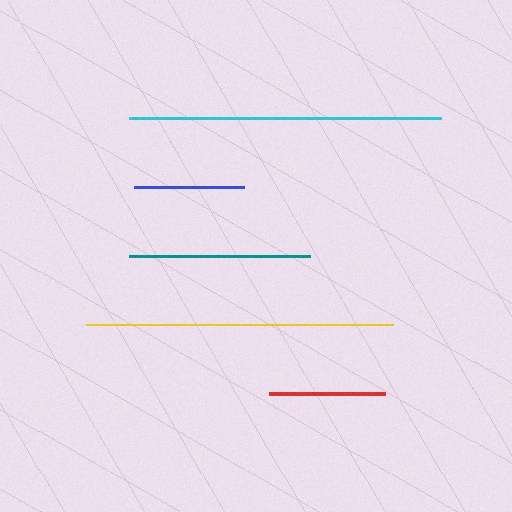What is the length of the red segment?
The red segment is approximately 116 pixels long.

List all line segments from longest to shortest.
From longest to shortest: cyan, yellow, teal, red, blue.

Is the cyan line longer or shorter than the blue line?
The cyan line is longer than the blue line.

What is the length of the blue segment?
The blue segment is approximately 110 pixels long.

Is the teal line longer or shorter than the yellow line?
The yellow line is longer than the teal line.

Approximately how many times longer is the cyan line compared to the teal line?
The cyan line is approximately 1.7 times the length of the teal line.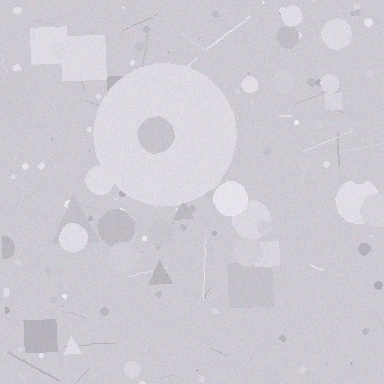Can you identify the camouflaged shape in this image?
The camouflaged shape is a circle.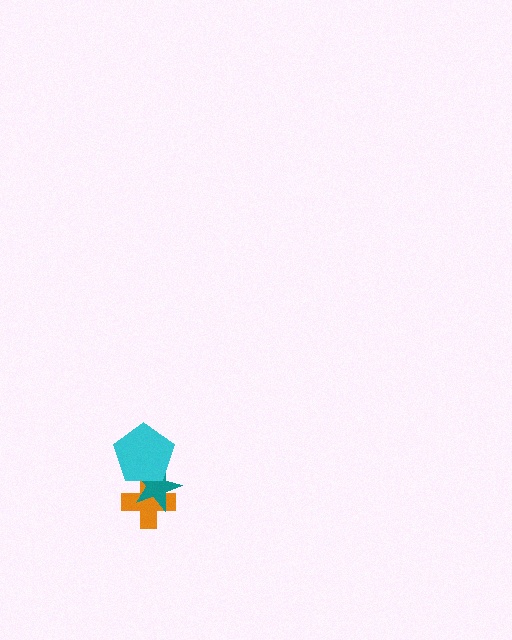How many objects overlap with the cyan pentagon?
2 objects overlap with the cyan pentagon.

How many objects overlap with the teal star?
2 objects overlap with the teal star.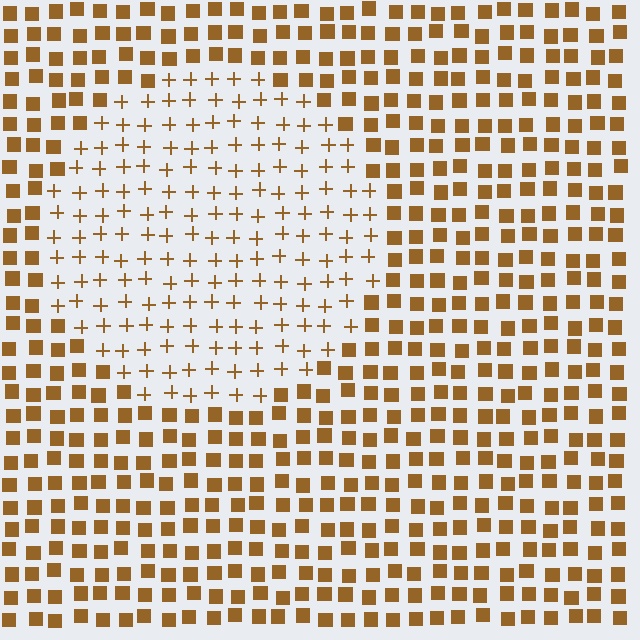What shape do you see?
I see a circle.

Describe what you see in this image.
The image is filled with small brown elements arranged in a uniform grid. A circle-shaped region contains plus signs, while the surrounding area contains squares. The boundary is defined purely by the change in element shape.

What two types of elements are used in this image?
The image uses plus signs inside the circle region and squares outside it.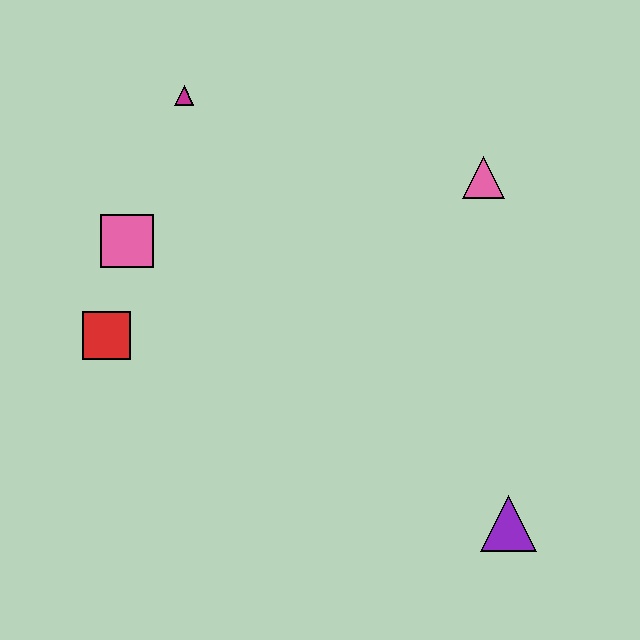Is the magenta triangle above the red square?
Yes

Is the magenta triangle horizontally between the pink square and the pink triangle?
Yes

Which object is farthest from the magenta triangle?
The purple triangle is farthest from the magenta triangle.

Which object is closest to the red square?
The pink square is closest to the red square.